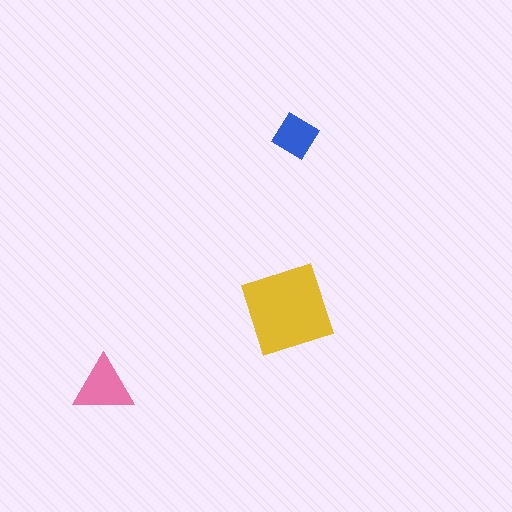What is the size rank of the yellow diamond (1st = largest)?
1st.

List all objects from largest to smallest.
The yellow diamond, the pink triangle, the blue diamond.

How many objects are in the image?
There are 3 objects in the image.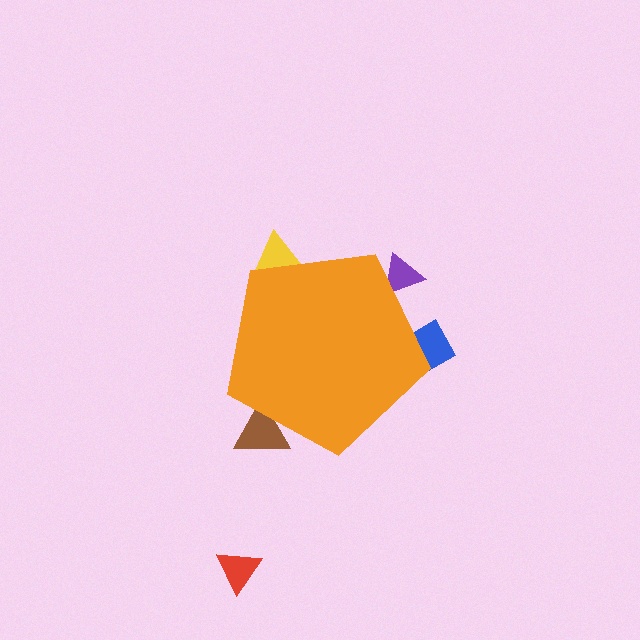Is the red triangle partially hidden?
No, the red triangle is fully visible.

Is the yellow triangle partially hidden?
Yes, the yellow triangle is partially hidden behind the orange pentagon.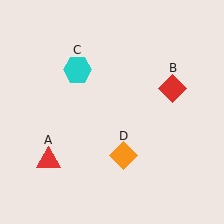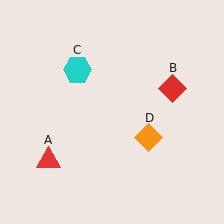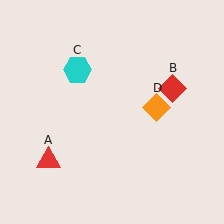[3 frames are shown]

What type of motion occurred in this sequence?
The orange diamond (object D) rotated counterclockwise around the center of the scene.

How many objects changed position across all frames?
1 object changed position: orange diamond (object D).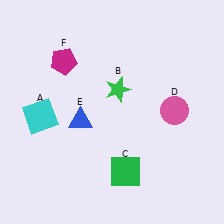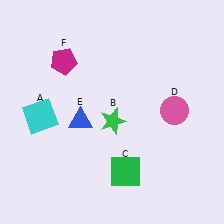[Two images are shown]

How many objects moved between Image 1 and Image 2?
1 object moved between the two images.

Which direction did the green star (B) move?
The green star (B) moved down.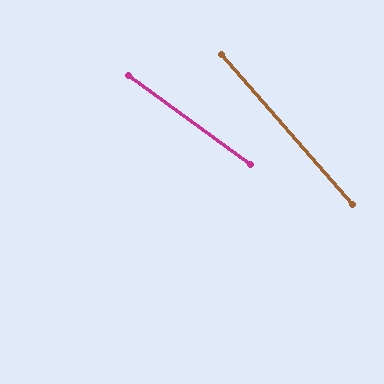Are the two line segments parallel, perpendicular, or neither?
Neither parallel nor perpendicular — they differ by about 13°.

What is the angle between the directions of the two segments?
Approximately 13 degrees.